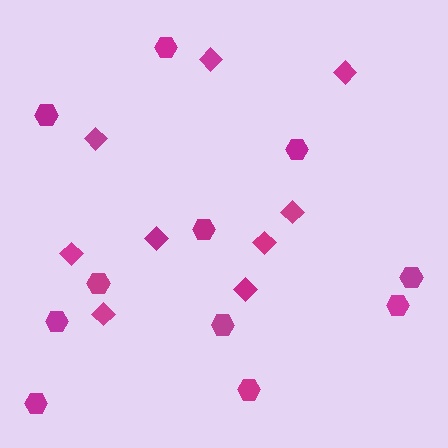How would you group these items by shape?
There are 2 groups: one group of hexagons (11) and one group of diamonds (9).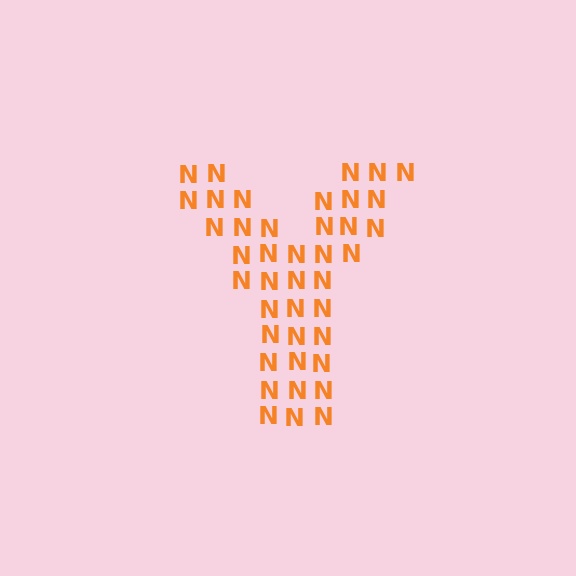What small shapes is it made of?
It is made of small letter N's.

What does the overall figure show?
The overall figure shows the letter Y.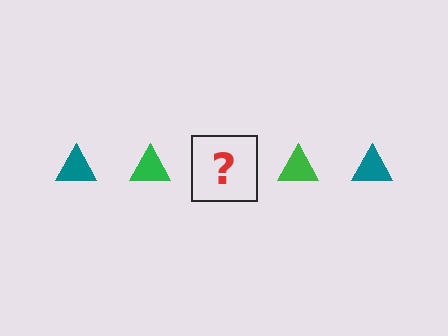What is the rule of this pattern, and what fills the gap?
The rule is that the pattern cycles through teal, green triangles. The gap should be filled with a teal triangle.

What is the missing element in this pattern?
The missing element is a teal triangle.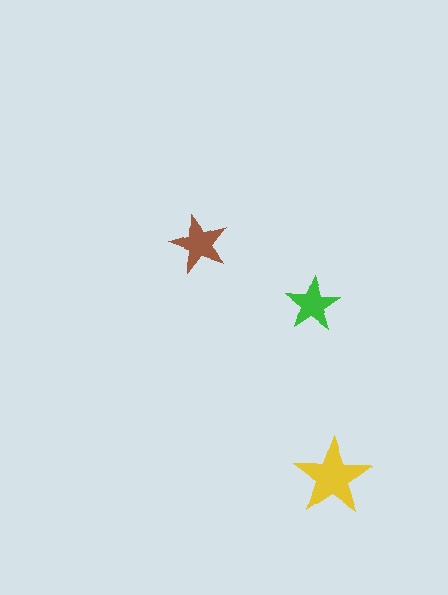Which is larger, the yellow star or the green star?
The yellow one.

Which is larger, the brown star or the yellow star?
The yellow one.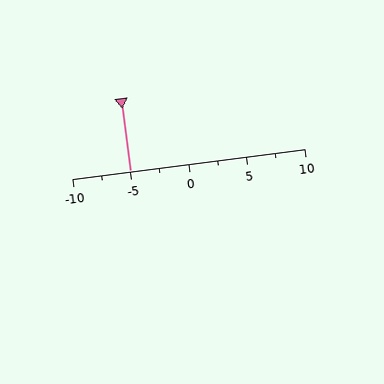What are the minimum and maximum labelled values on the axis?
The axis runs from -10 to 10.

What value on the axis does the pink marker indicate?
The marker indicates approximately -5.